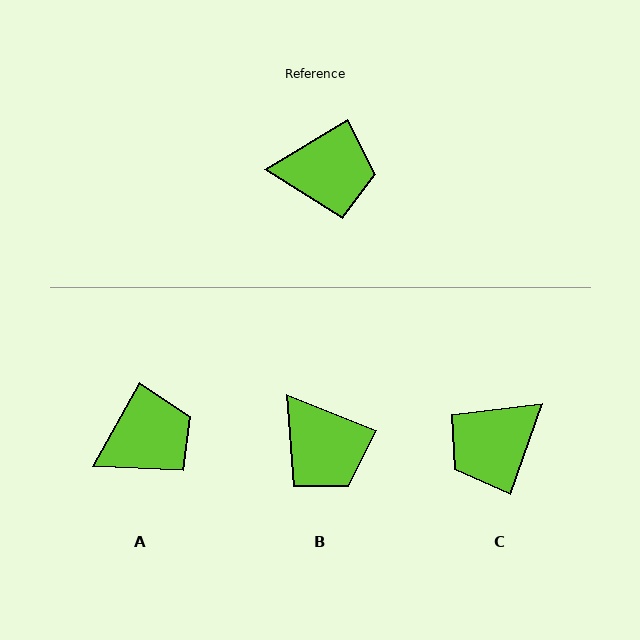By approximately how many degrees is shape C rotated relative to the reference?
Approximately 141 degrees clockwise.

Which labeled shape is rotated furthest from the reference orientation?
C, about 141 degrees away.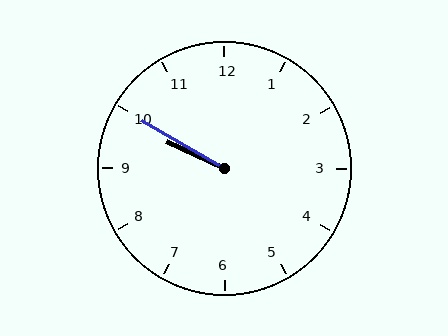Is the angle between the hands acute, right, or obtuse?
It is acute.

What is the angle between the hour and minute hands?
Approximately 5 degrees.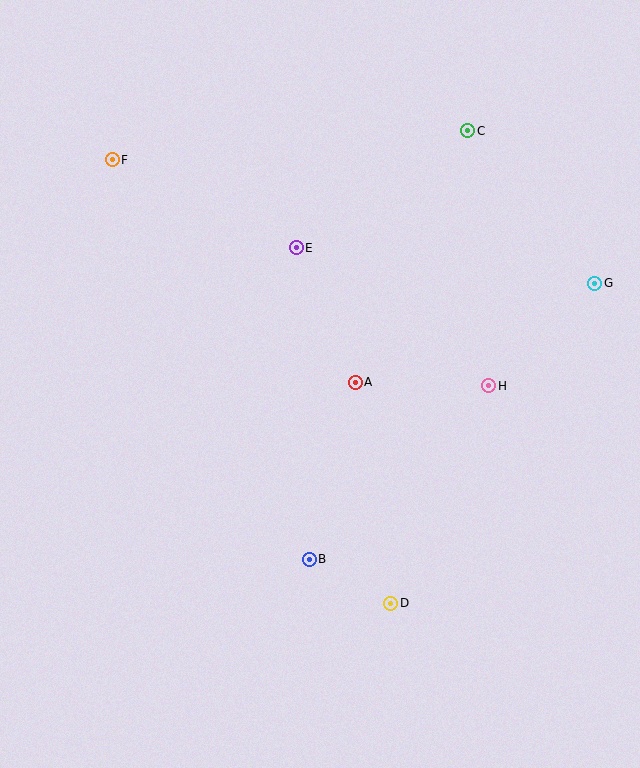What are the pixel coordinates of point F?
Point F is at (112, 160).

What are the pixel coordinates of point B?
Point B is at (309, 559).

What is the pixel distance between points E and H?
The distance between E and H is 237 pixels.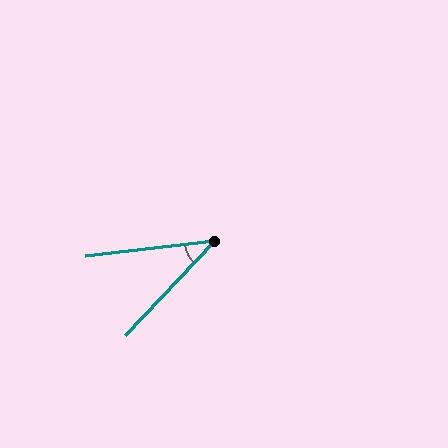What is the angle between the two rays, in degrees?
Approximately 40 degrees.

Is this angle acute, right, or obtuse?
It is acute.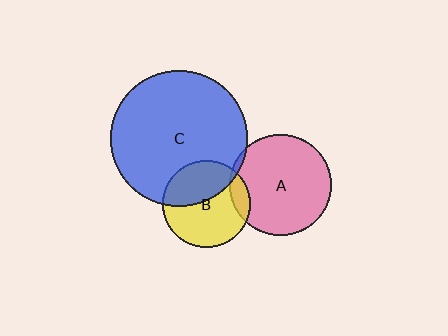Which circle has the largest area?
Circle C (blue).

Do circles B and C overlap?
Yes.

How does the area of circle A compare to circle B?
Approximately 1.3 times.